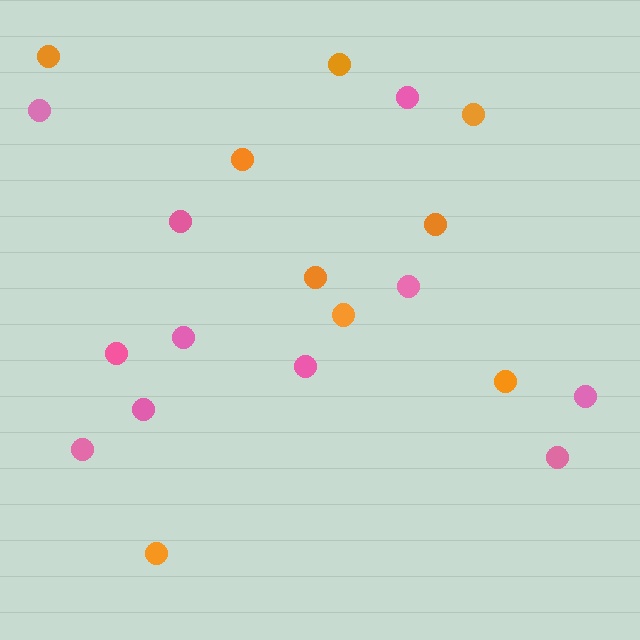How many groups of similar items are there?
There are 2 groups: one group of orange circles (9) and one group of pink circles (11).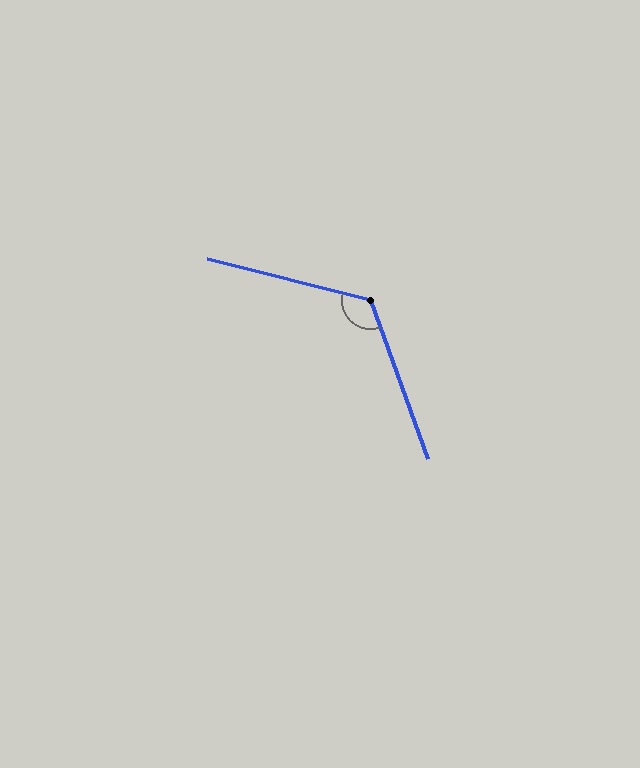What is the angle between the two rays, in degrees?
Approximately 124 degrees.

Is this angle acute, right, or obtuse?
It is obtuse.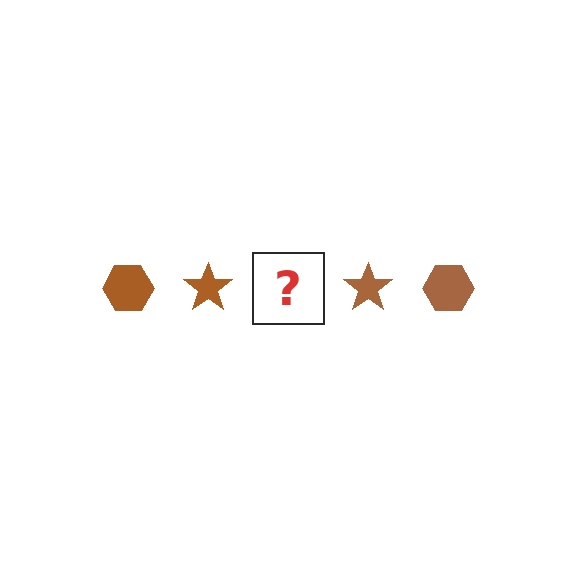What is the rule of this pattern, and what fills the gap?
The rule is that the pattern cycles through hexagon, star shapes in brown. The gap should be filled with a brown hexagon.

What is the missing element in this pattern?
The missing element is a brown hexagon.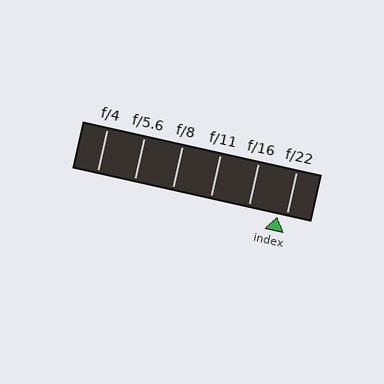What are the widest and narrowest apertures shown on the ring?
The widest aperture shown is f/4 and the narrowest is f/22.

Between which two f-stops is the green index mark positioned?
The index mark is between f/16 and f/22.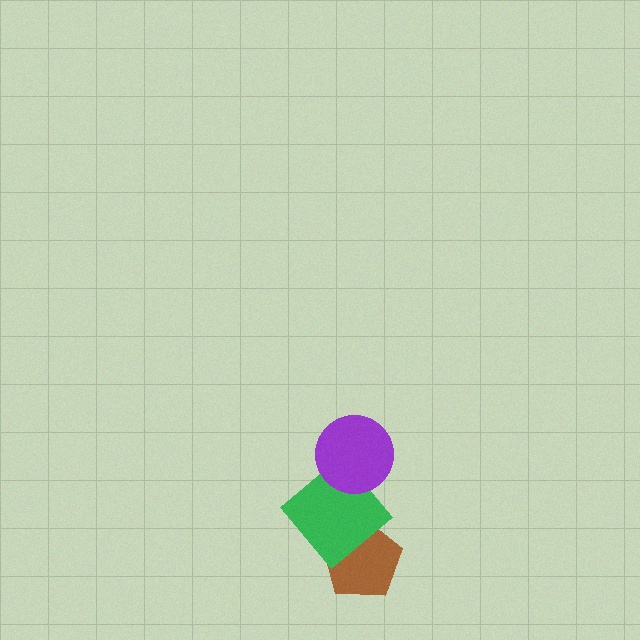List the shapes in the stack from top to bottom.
From top to bottom: the purple circle, the green diamond, the brown pentagon.